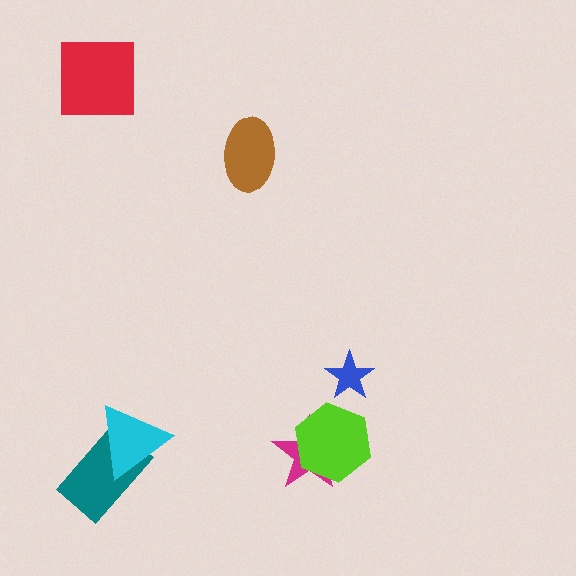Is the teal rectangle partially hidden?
Yes, it is partially covered by another shape.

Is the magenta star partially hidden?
Yes, it is partially covered by another shape.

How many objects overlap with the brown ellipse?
0 objects overlap with the brown ellipse.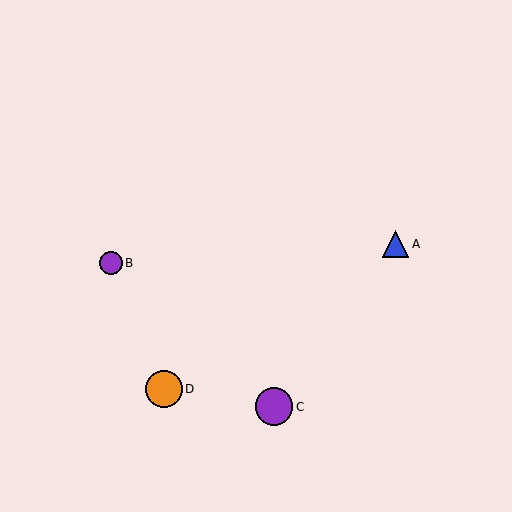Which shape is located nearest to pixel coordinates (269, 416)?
The purple circle (labeled C) at (274, 407) is nearest to that location.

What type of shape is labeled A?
Shape A is a blue triangle.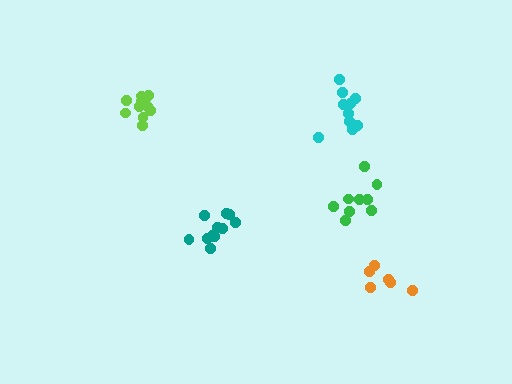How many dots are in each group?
Group 1: 9 dots, Group 2: 10 dots, Group 3: 11 dots, Group 4: 6 dots, Group 5: 10 dots (46 total).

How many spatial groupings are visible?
There are 5 spatial groupings.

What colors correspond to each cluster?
The clusters are colored: green, cyan, teal, orange, lime.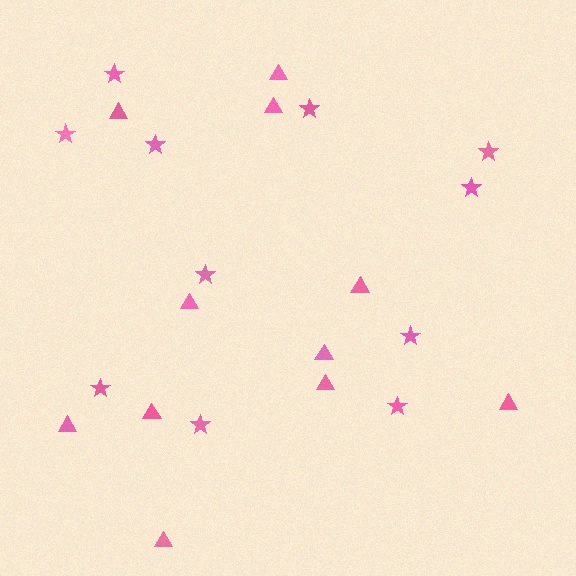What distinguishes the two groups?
There are 2 groups: one group of triangles (11) and one group of stars (11).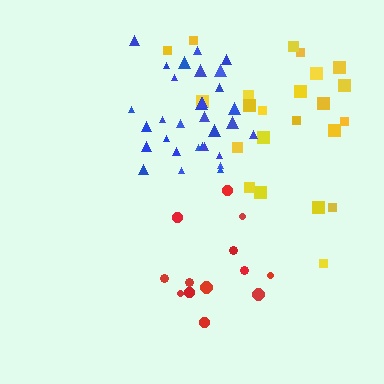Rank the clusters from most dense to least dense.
blue, yellow, red.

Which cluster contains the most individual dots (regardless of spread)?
Blue (31).